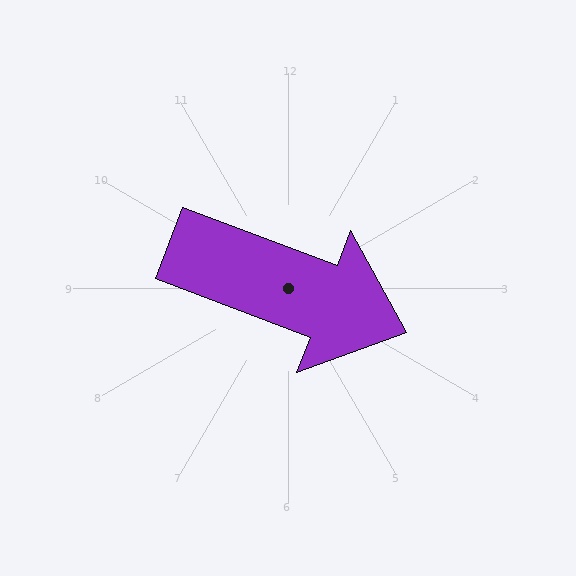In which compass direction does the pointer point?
East.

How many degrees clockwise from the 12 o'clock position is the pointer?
Approximately 111 degrees.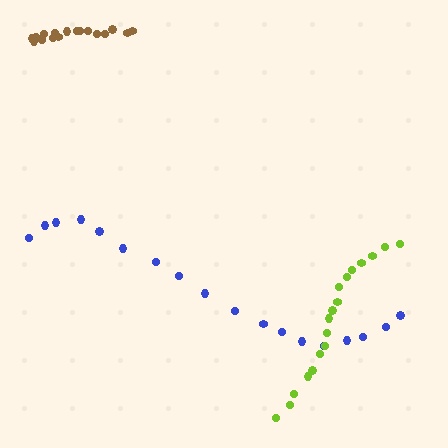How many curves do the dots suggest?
There are 3 distinct paths.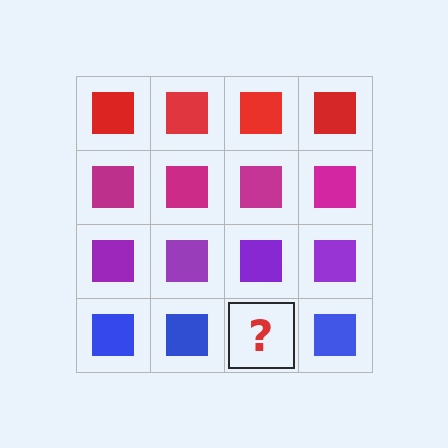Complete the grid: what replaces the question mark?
The question mark should be replaced with a blue square.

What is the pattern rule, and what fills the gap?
The rule is that each row has a consistent color. The gap should be filled with a blue square.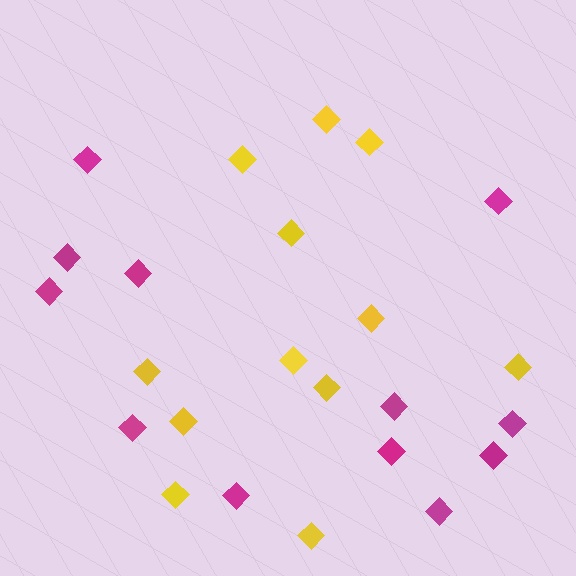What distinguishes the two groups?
There are 2 groups: one group of yellow diamonds (12) and one group of magenta diamonds (12).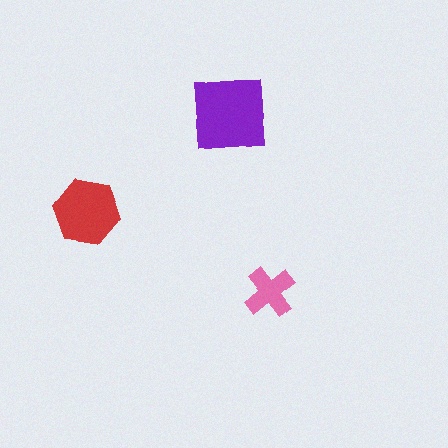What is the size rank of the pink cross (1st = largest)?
3rd.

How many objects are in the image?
There are 3 objects in the image.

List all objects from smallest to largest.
The pink cross, the red hexagon, the purple square.